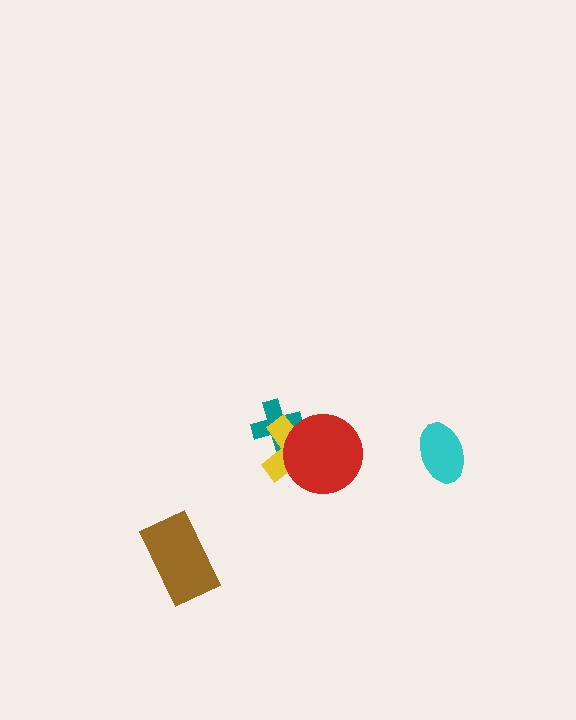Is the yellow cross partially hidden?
Yes, it is partially covered by another shape.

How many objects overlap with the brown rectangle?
0 objects overlap with the brown rectangle.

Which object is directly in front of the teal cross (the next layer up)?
The yellow cross is directly in front of the teal cross.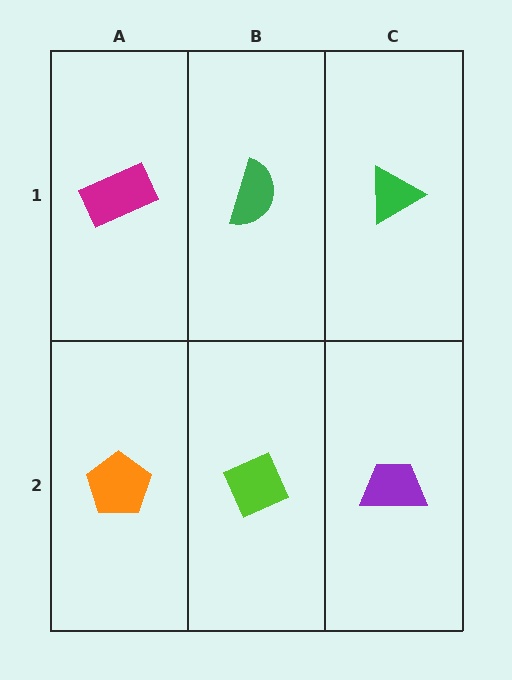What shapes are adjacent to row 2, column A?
A magenta rectangle (row 1, column A), a lime diamond (row 2, column B).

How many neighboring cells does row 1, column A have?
2.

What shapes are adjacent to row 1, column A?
An orange pentagon (row 2, column A), a green semicircle (row 1, column B).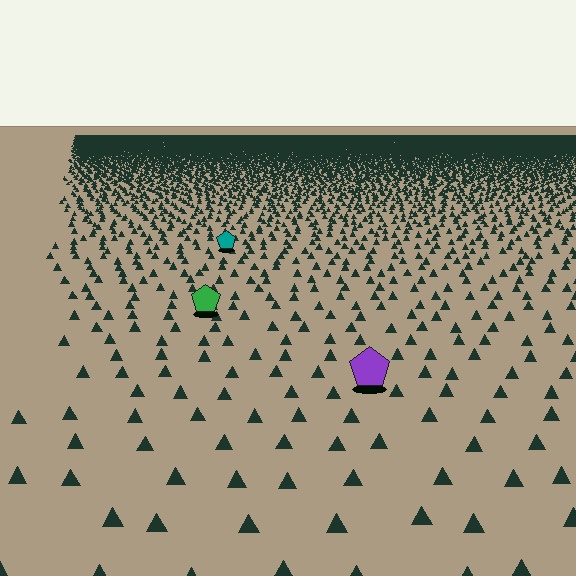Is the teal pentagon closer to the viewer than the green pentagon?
No. The green pentagon is closer — you can tell from the texture gradient: the ground texture is coarser near it.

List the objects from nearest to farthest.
From nearest to farthest: the purple pentagon, the green pentagon, the teal pentagon.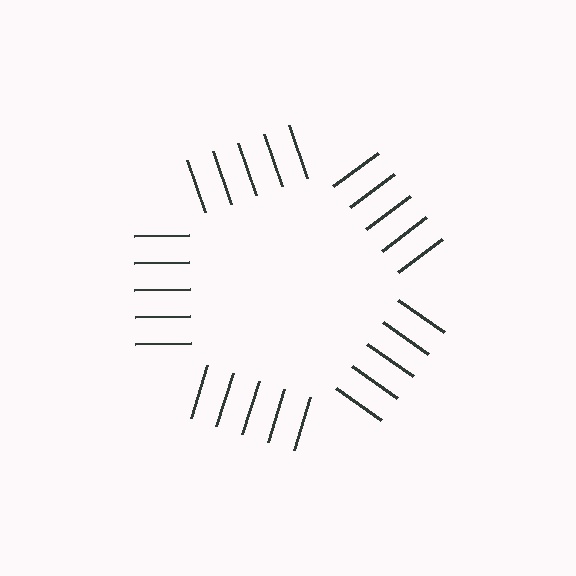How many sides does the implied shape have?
5 sides — the line-ends trace a pentagon.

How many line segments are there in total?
25 — 5 along each of the 5 edges.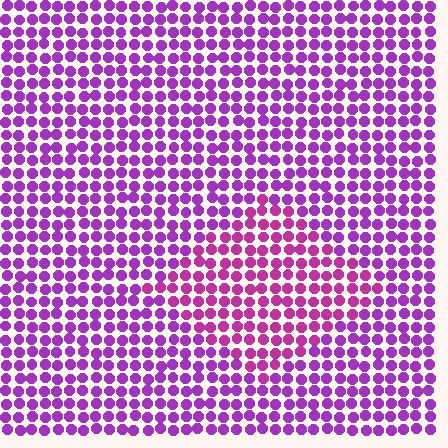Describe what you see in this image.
The image is filled with small purple elements in a uniform arrangement. A diamond-shaped region is visible where the elements are tinted to a slightly different hue, forming a subtle color boundary.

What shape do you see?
I see a diamond.